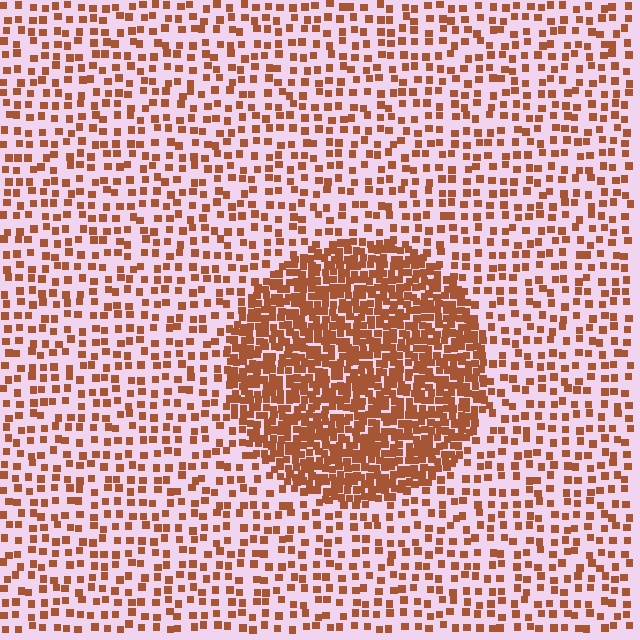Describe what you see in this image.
The image contains small brown elements arranged at two different densities. A circle-shaped region is visible where the elements are more densely packed than the surrounding area.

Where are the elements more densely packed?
The elements are more densely packed inside the circle boundary.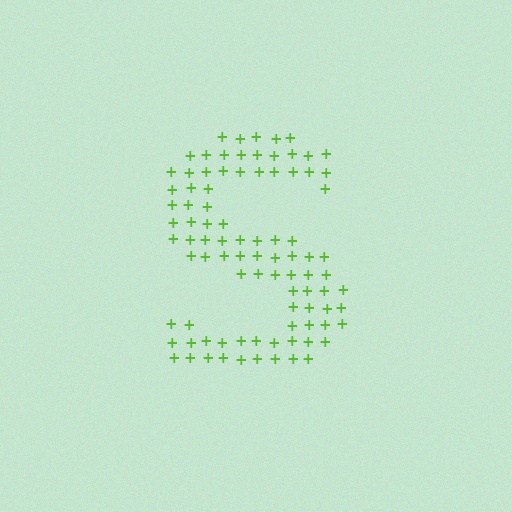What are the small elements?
The small elements are plus signs.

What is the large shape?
The large shape is the letter S.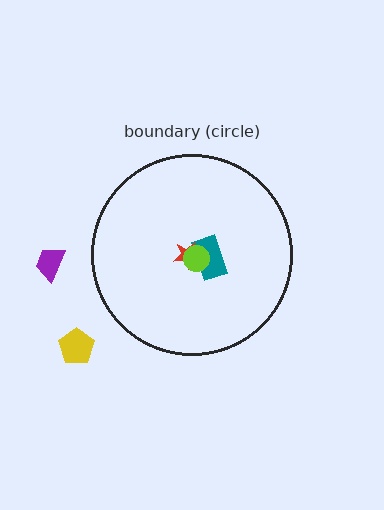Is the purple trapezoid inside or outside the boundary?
Outside.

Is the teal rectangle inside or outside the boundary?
Inside.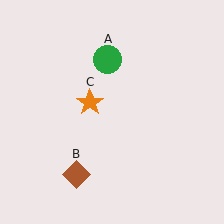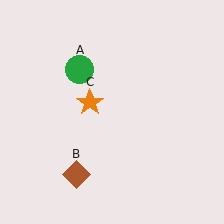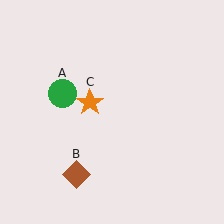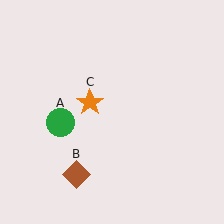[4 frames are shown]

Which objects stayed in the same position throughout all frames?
Brown diamond (object B) and orange star (object C) remained stationary.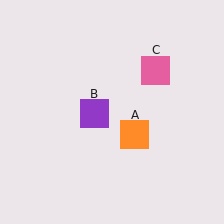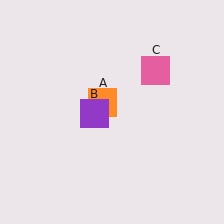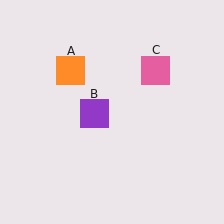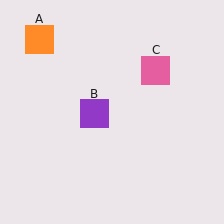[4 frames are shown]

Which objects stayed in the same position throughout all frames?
Purple square (object B) and pink square (object C) remained stationary.